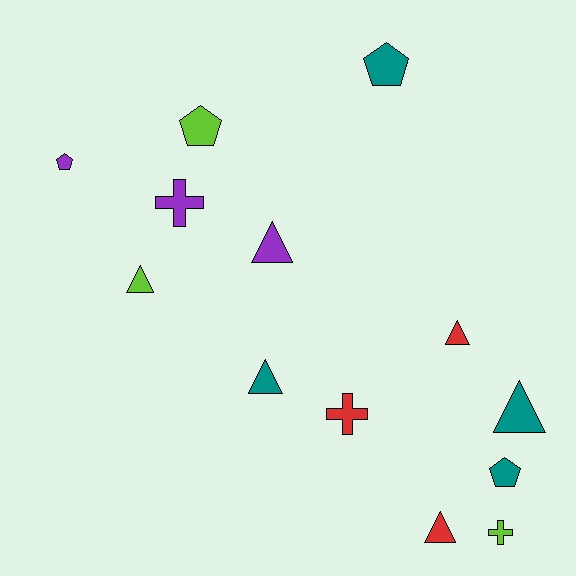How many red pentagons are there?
There are no red pentagons.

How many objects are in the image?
There are 13 objects.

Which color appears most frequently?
Teal, with 4 objects.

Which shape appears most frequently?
Triangle, with 6 objects.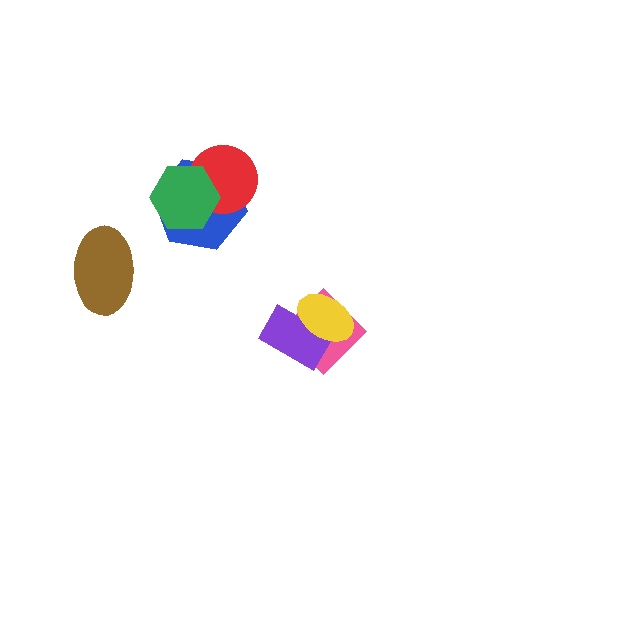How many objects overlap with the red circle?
2 objects overlap with the red circle.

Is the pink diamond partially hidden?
Yes, it is partially covered by another shape.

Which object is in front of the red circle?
The green hexagon is in front of the red circle.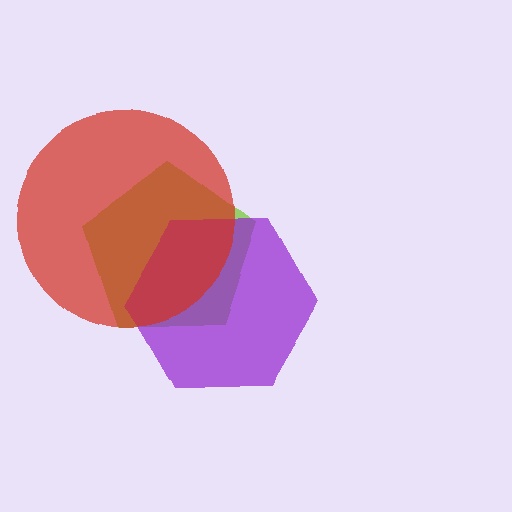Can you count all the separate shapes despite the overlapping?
Yes, there are 3 separate shapes.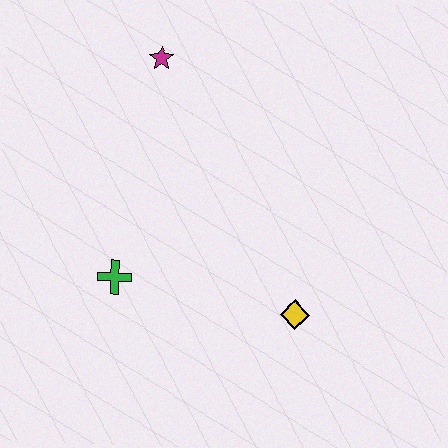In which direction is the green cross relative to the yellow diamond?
The green cross is to the left of the yellow diamond.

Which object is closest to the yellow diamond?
The green cross is closest to the yellow diamond.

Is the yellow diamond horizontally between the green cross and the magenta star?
No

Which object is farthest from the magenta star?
The yellow diamond is farthest from the magenta star.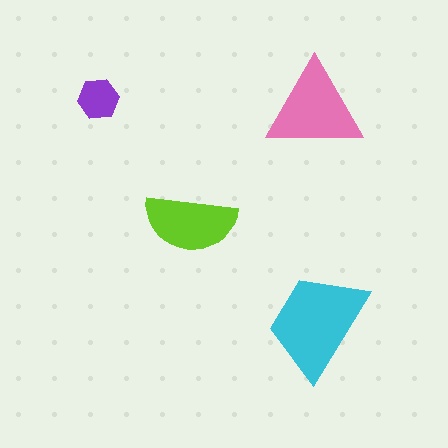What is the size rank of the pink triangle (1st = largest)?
2nd.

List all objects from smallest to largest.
The purple hexagon, the lime semicircle, the pink triangle, the cyan trapezoid.